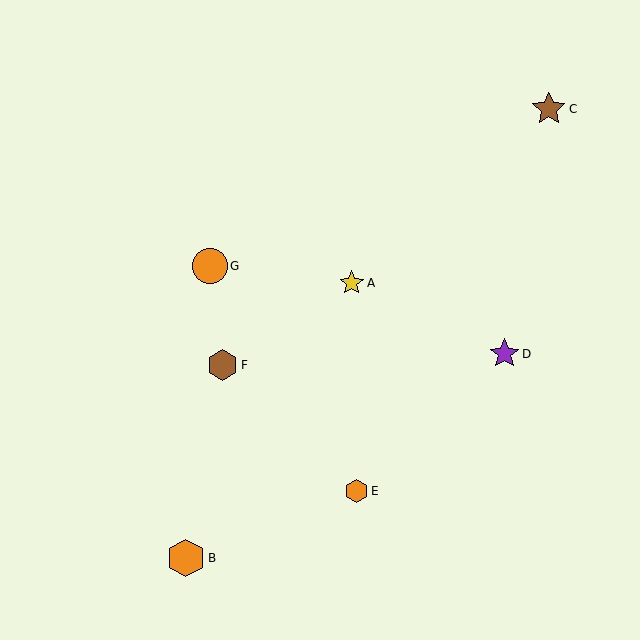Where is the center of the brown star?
The center of the brown star is at (549, 109).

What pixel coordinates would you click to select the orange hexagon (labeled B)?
Click at (186, 558) to select the orange hexagon B.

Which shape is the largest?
The orange hexagon (labeled B) is the largest.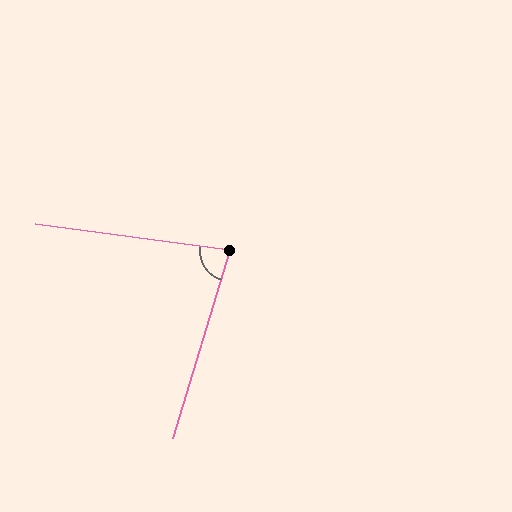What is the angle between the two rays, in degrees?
Approximately 81 degrees.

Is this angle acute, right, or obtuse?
It is acute.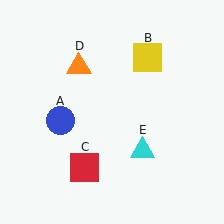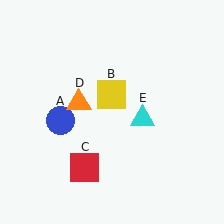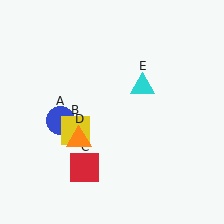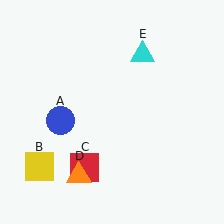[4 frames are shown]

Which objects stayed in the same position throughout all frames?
Blue circle (object A) and red square (object C) remained stationary.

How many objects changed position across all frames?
3 objects changed position: yellow square (object B), orange triangle (object D), cyan triangle (object E).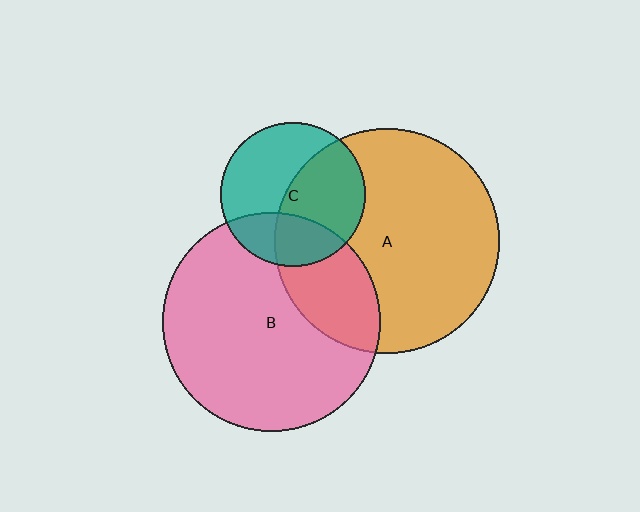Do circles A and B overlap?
Yes.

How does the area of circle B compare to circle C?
Approximately 2.3 times.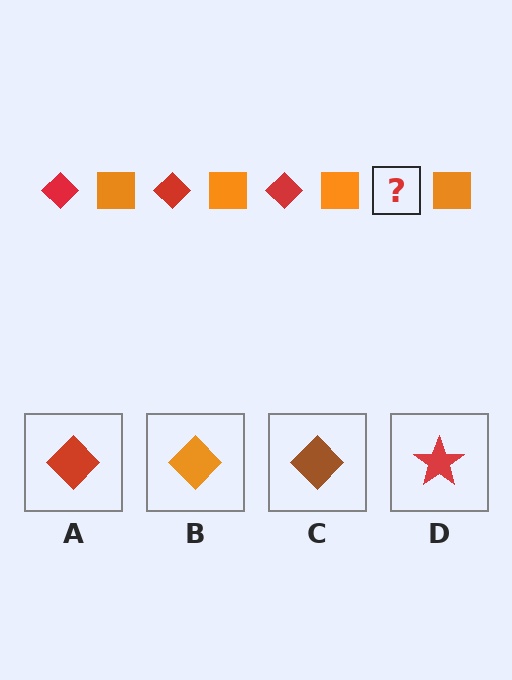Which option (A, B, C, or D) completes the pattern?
A.